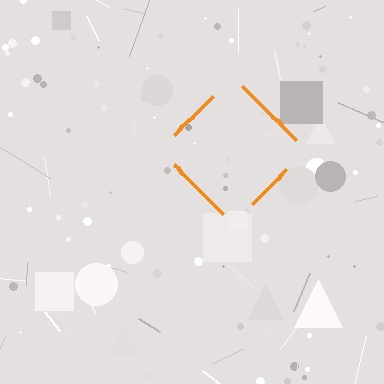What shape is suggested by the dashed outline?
The dashed outline suggests a diamond.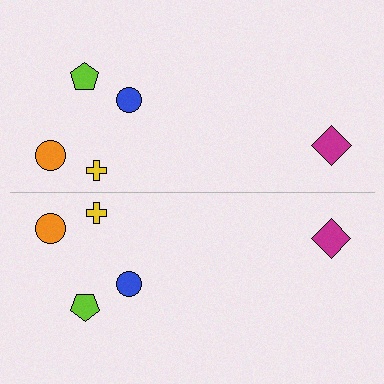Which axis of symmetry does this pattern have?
The pattern has a horizontal axis of symmetry running through the center of the image.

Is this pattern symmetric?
Yes, this pattern has bilateral (reflection) symmetry.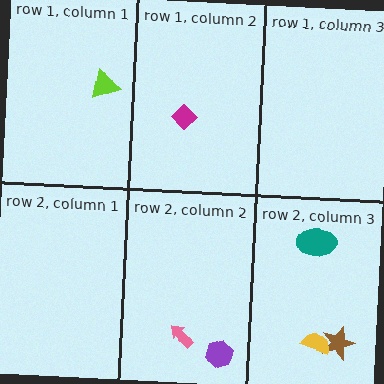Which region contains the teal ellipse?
The row 2, column 3 region.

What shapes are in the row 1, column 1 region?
The lime triangle.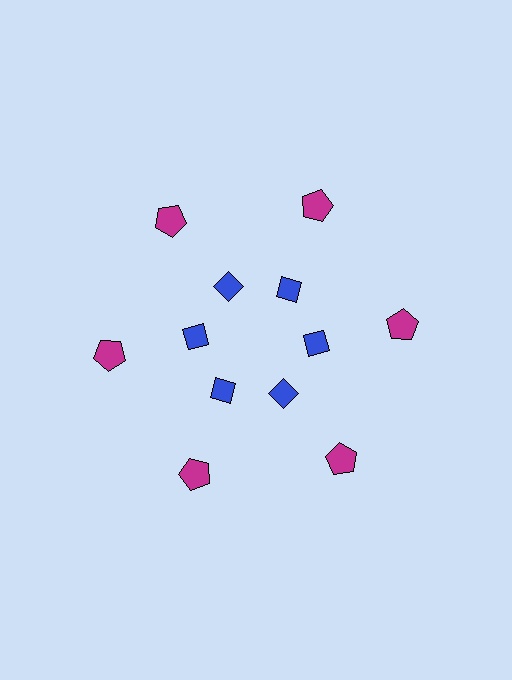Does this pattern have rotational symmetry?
Yes, this pattern has 6-fold rotational symmetry. It looks the same after rotating 60 degrees around the center.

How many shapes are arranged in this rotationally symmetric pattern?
There are 12 shapes, arranged in 6 groups of 2.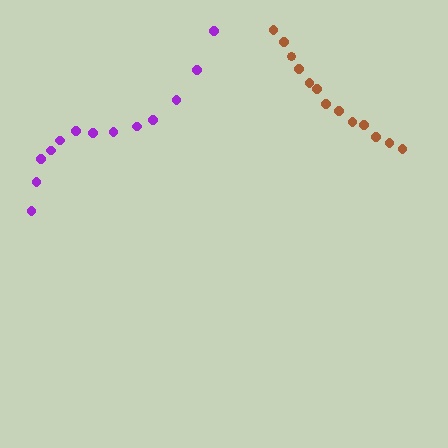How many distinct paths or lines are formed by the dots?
There are 2 distinct paths.